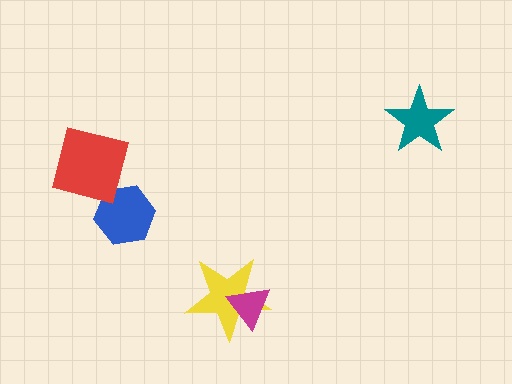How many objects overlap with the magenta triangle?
1 object overlaps with the magenta triangle.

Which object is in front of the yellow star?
The magenta triangle is in front of the yellow star.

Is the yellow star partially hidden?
Yes, it is partially covered by another shape.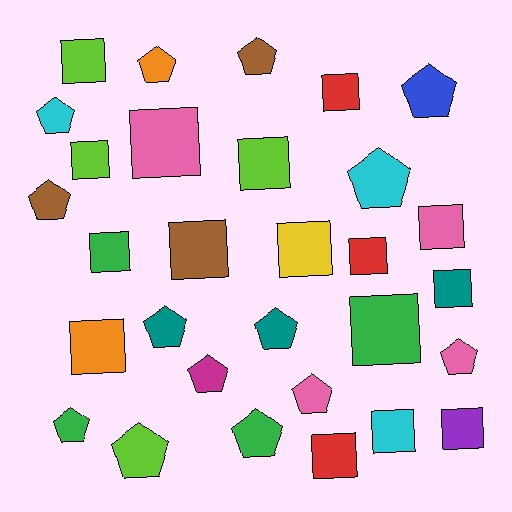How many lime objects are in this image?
There are 4 lime objects.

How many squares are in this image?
There are 16 squares.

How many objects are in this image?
There are 30 objects.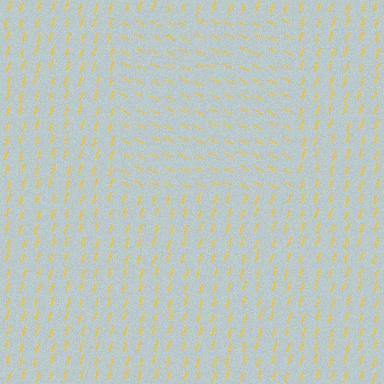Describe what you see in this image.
The image is filled with small yellow line segments. A rectangle region in the image has lines oriented differently from the surrounding lines, creating a visible texture boundary.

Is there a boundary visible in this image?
Yes, there is a texture boundary formed by a change in line orientation.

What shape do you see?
I see a rectangle.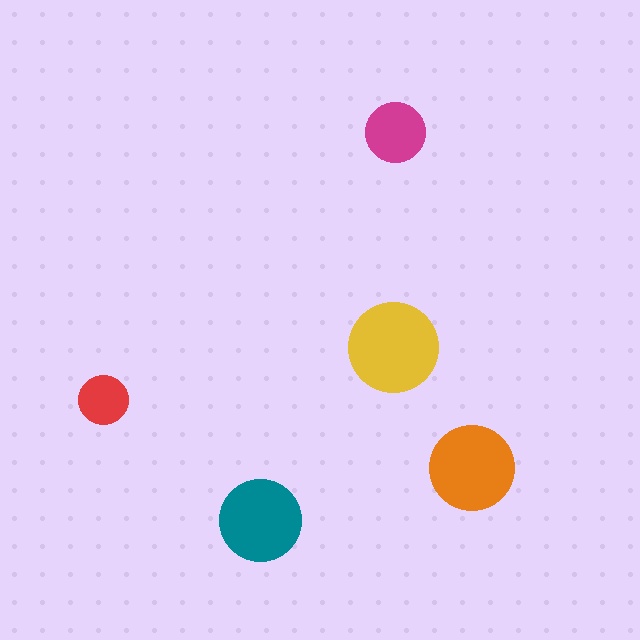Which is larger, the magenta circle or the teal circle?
The teal one.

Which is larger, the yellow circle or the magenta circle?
The yellow one.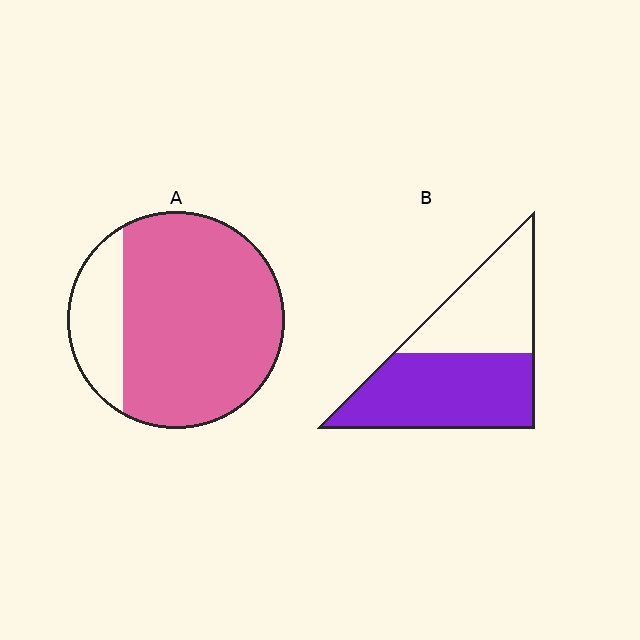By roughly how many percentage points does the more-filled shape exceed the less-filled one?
By roughly 20 percentage points (A over B).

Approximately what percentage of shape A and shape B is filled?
A is approximately 80% and B is approximately 55%.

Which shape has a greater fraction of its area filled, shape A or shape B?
Shape A.